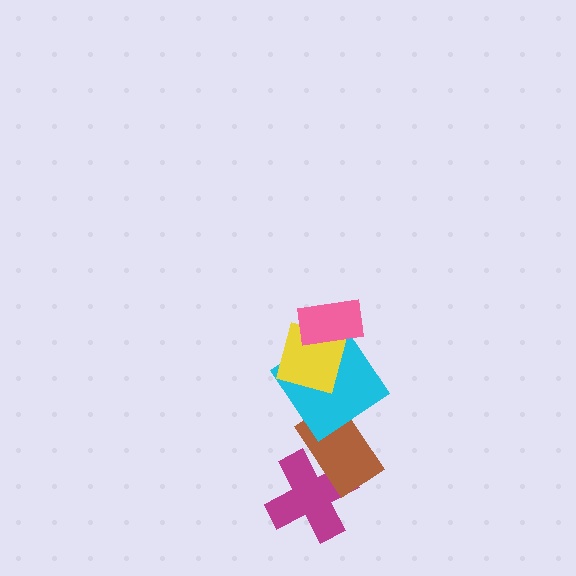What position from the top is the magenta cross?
The magenta cross is 5th from the top.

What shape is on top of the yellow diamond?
The pink rectangle is on top of the yellow diamond.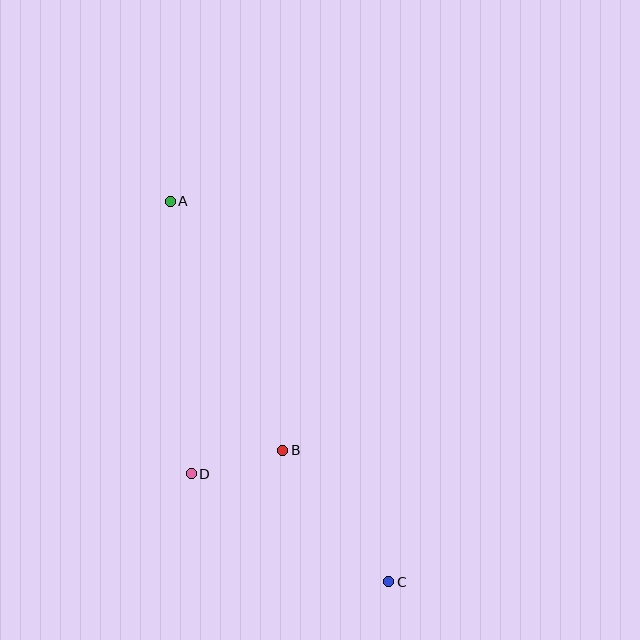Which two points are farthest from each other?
Points A and C are farthest from each other.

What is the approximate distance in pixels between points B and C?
The distance between B and C is approximately 169 pixels.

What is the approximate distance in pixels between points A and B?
The distance between A and B is approximately 273 pixels.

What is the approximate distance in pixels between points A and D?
The distance between A and D is approximately 273 pixels.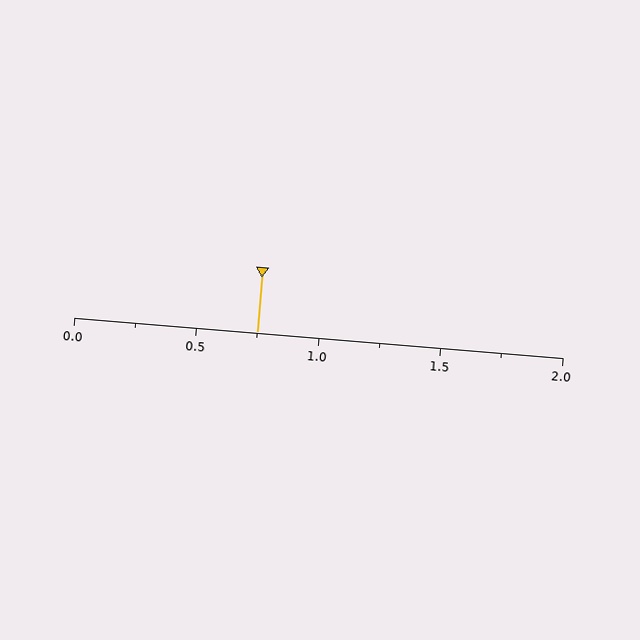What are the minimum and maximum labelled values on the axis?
The axis runs from 0.0 to 2.0.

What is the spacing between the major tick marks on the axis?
The major ticks are spaced 0.5 apart.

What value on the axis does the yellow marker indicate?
The marker indicates approximately 0.75.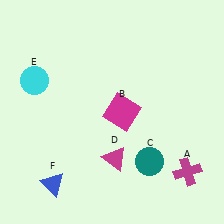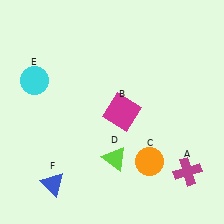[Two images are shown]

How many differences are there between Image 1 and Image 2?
There are 2 differences between the two images.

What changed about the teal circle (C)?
In Image 1, C is teal. In Image 2, it changed to orange.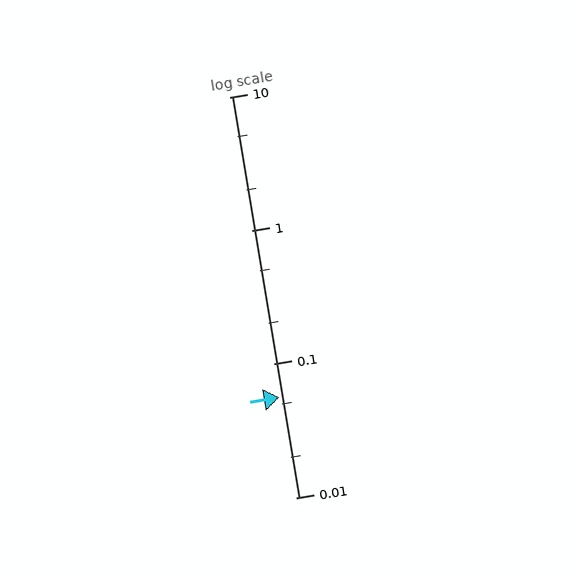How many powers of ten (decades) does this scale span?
The scale spans 3 decades, from 0.01 to 10.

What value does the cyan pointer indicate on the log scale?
The pointer indicates approximately 0.056.